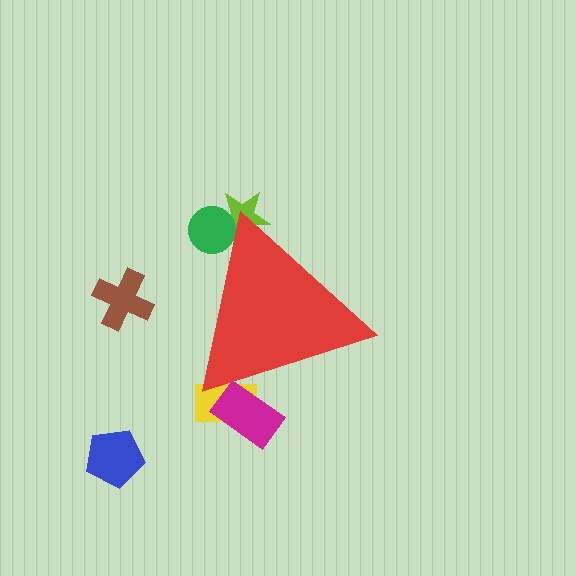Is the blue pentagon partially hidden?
No, the blue pentagon is fully visible.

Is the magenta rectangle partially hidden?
Yes, the magenta rectangle is partially hidden behind the red triangle.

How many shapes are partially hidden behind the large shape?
4 shapes are partially hidden.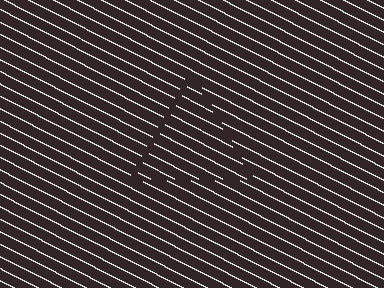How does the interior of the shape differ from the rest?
The interior of the shape contains the same grating, shifted by half a period — the contour is defined by the phase discontinuity where line-ends from the inner and outer gratings abut.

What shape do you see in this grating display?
An illusory triangle. The interior of the shape contains the same grating, shifted by half a period — the contour is defined by the phase discontinuity where line-ends from the inner and outer gratings abut.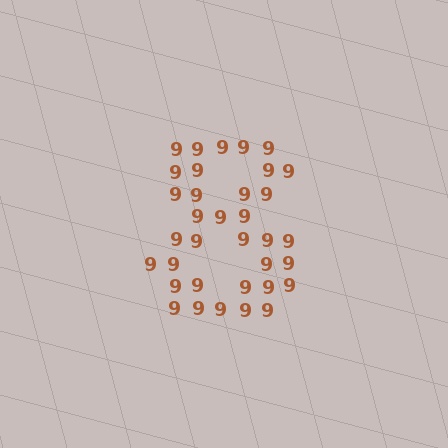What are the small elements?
The small elements are digit 9's.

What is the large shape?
The large shape is the digit 8.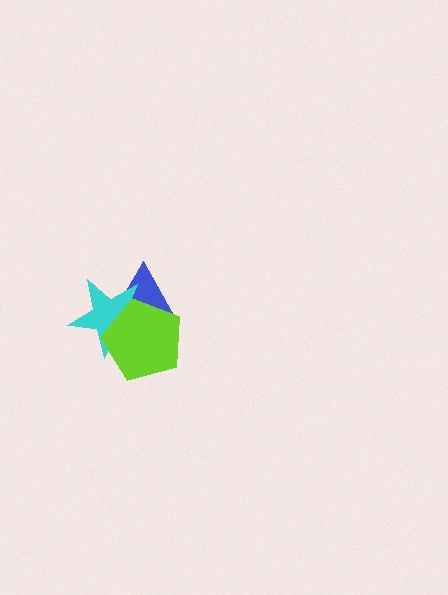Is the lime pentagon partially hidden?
No, no other shape covers it.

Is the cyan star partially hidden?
Yes, it is partially covered by another shape.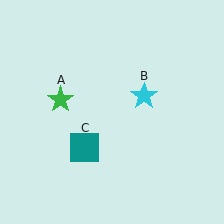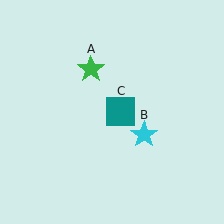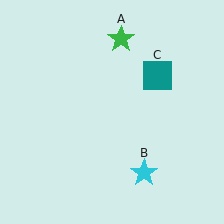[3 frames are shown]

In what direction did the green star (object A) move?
The green star (object A) moved up and to the right.